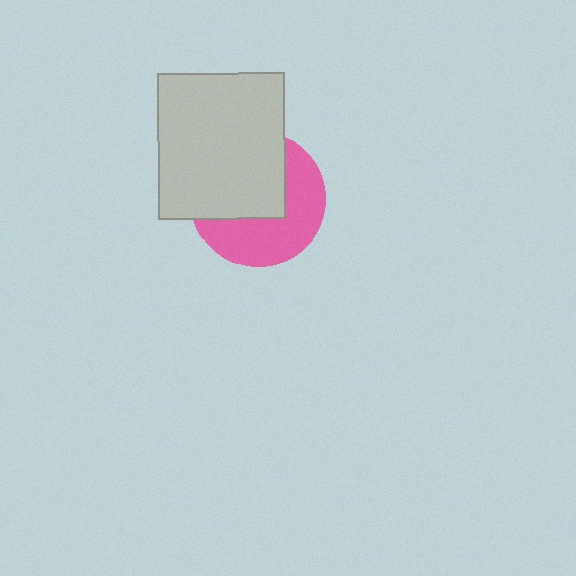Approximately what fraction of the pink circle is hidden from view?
Roughly 51% of the pink circle is hidden behind the light gray rectangle.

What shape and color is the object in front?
The object in front is a light gray rectangle.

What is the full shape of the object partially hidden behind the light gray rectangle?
The partially hidden object is a pink circle.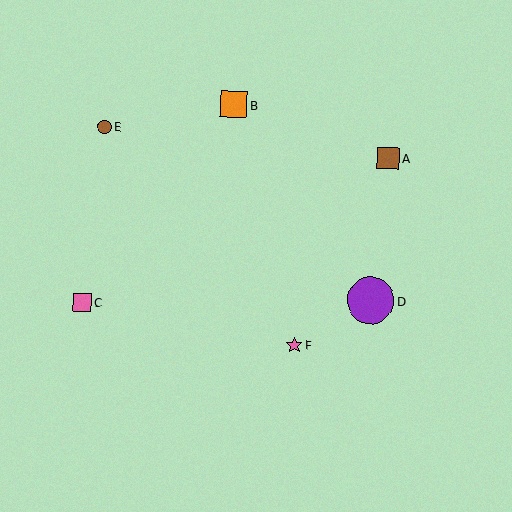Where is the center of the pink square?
The center of the pink square is at (82, 302).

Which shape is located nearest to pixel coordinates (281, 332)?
The pink star (labeled F) at (294, 345) is nearest to that location.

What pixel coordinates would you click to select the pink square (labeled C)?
Click at (82, 302) to select the pink square C.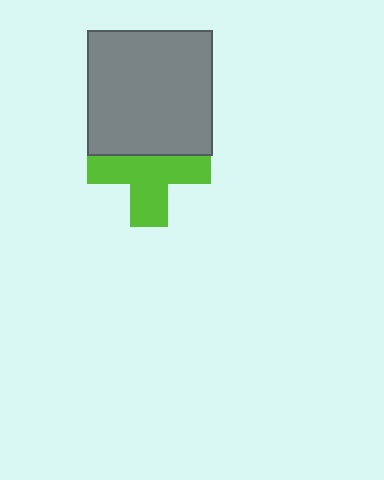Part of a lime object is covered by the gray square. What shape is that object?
It is a cross.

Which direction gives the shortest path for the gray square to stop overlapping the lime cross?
Moving up gives the shortest separation.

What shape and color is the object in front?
The object in front is a gray square.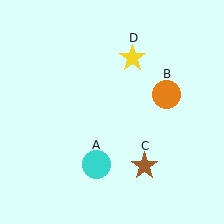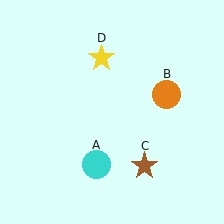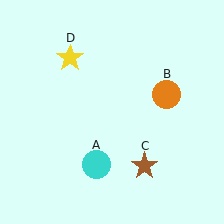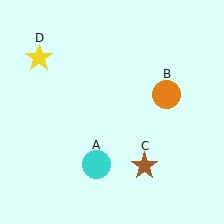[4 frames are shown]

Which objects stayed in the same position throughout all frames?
Cyan circle (object A) and orange circle (object B) and brown star (object C) remained stationary.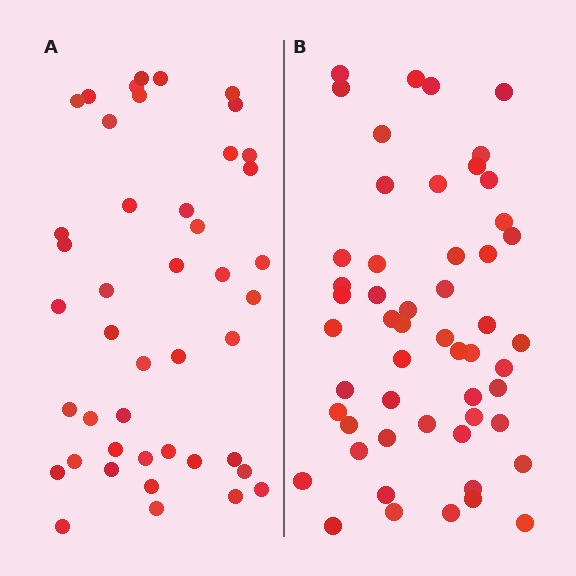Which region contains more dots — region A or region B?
Region B (the right region) has more dots.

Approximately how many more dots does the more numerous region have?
Region B has roughly 8 or so more dots than region A.